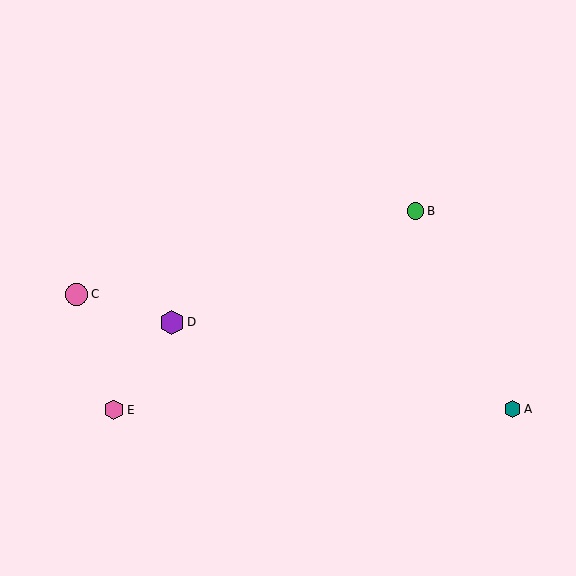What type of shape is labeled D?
Shape D is a purple hexagon.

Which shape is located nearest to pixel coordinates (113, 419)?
The pink hexagon (labeled E) at (114, 410) is nearest to that location.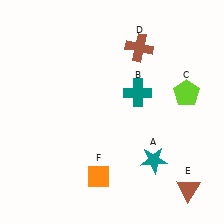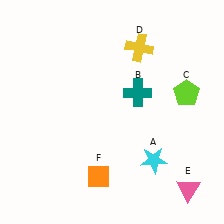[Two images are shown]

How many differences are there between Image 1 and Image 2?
There are 3 differences between the two images.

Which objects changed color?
A changed from teal to cyan. D changed from brown to yellow. E changed from brown to pink.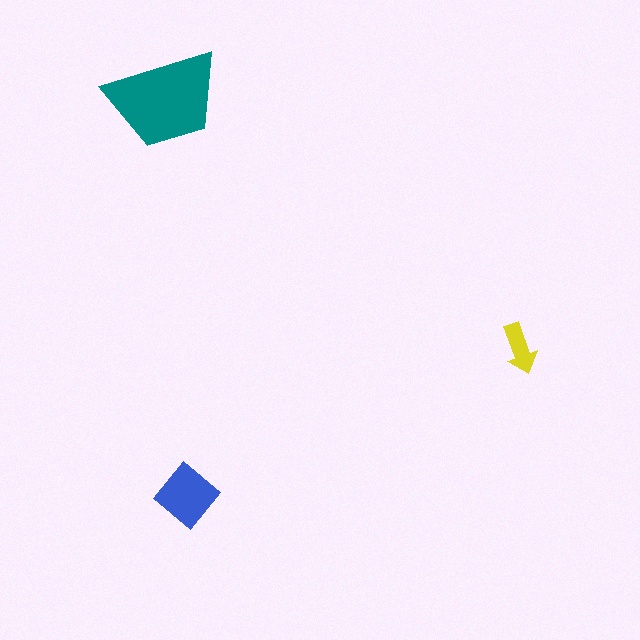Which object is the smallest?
The yellow arrow.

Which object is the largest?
The teal trapezoid.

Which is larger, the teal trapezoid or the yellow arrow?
The teal trapezoid.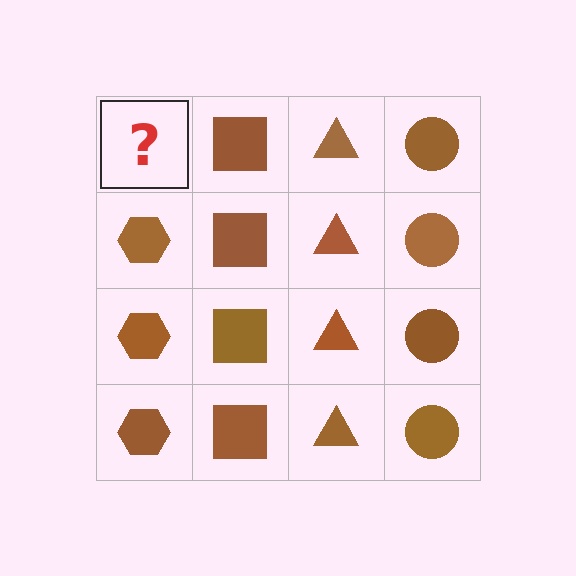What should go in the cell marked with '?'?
The missing cell should contain a brown hexagon.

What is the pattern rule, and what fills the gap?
The rule is that each column has a consistent shape. The gap should be filled with a brown hexagon.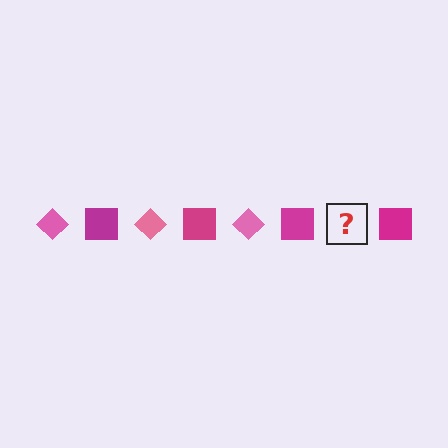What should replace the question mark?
The question mark should be replaced with a pink diamond.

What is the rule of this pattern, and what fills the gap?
The rule is that the pattern alternates between pink diamond and magenta square. The gap should be filled with a pink diamond.